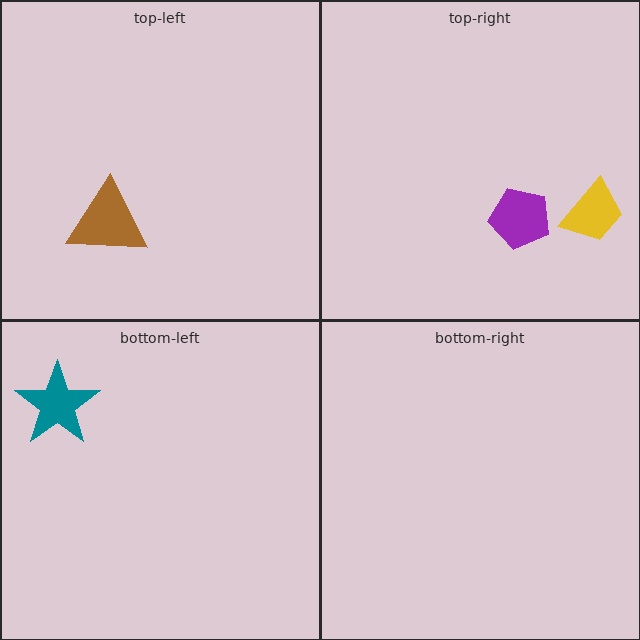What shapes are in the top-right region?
The yellow trapezoid, the purple pentagon.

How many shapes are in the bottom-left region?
1.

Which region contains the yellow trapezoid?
The top-right region.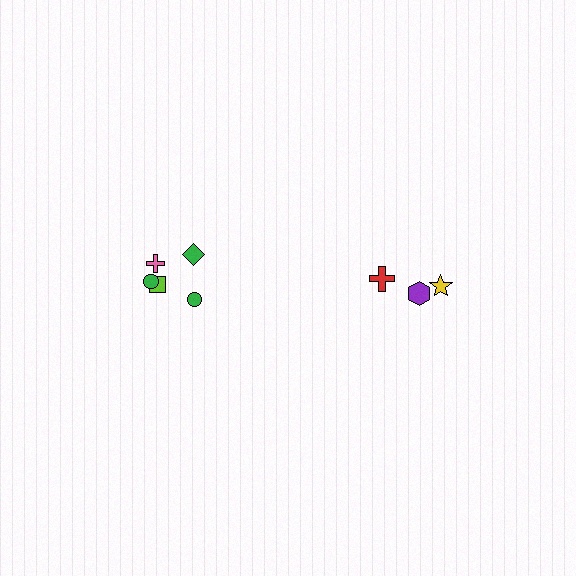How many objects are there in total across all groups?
There are 8 objects.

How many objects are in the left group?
There are 5 objects.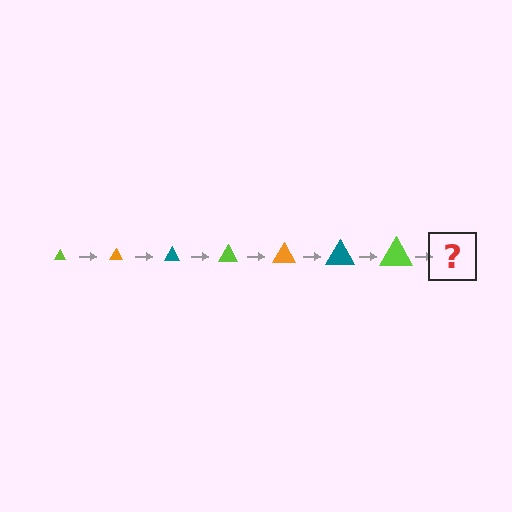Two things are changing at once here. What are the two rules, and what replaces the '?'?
The two rules are that the triangle grows larger each step and the color cycles through lime, orange, and teal. The '?' should be an orange triangle, larger than the previous one.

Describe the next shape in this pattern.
It should be an orange triangle, larger than the previous one.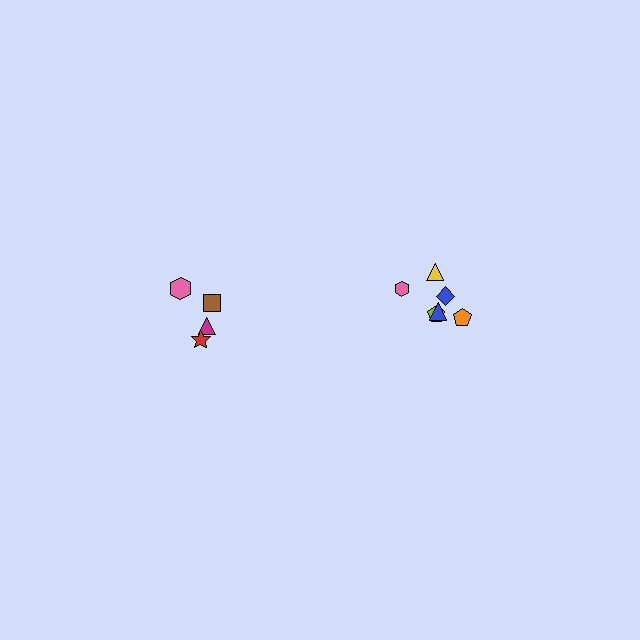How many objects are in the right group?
There are 6 objects.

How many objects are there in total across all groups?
There are 10 objects.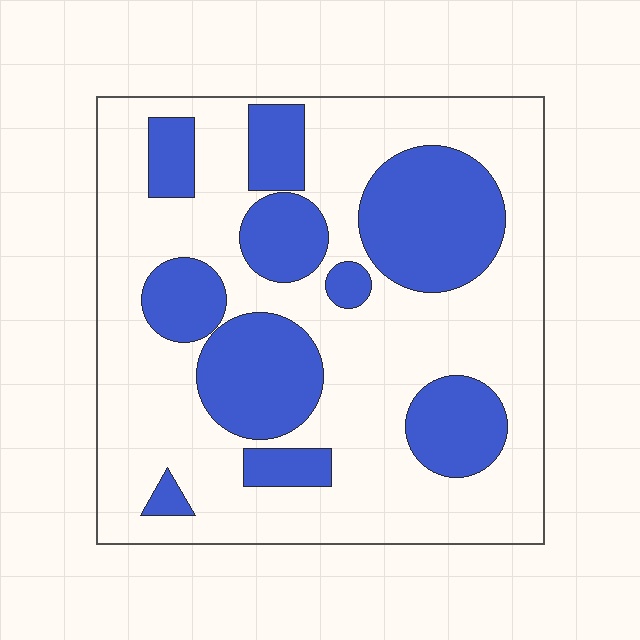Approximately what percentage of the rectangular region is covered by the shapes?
Approximately 35%.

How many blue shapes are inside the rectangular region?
10.